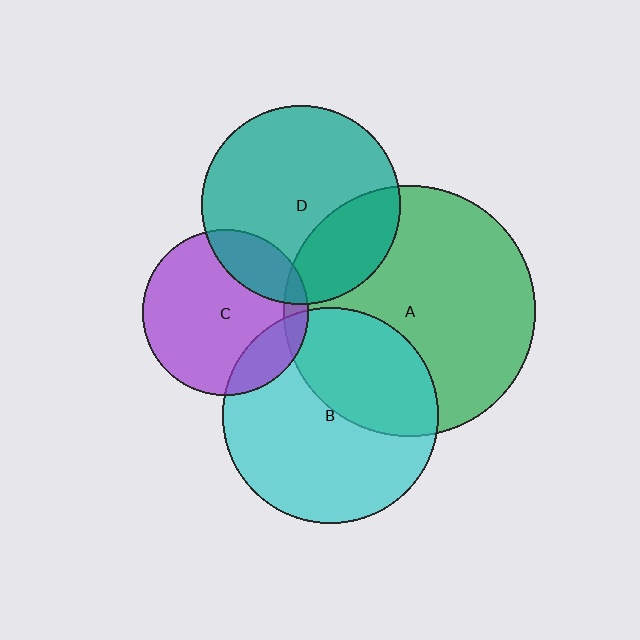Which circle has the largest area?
Circle A (green).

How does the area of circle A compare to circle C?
Approximately 2.3 times.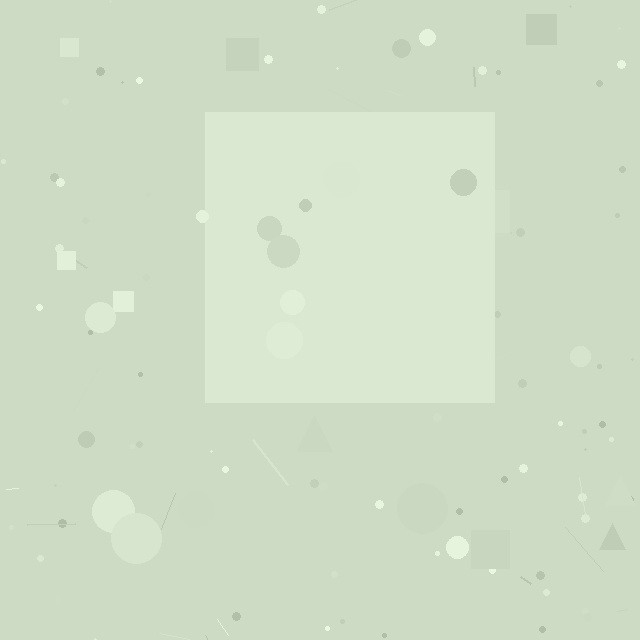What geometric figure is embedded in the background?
A square is embedded in the background.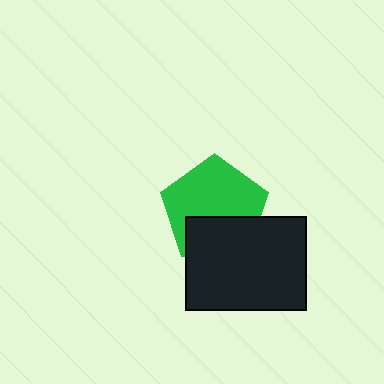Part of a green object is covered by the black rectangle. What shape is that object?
It is a pentagon.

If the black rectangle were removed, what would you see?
You would see the complete green pentagon.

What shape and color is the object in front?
The object in front is a black rectangle.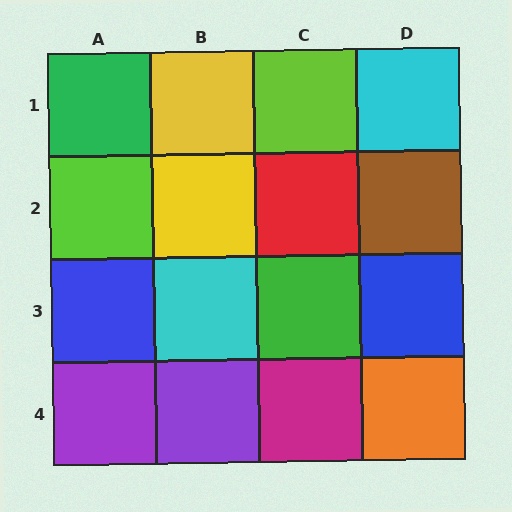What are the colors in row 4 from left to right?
Purple, purple, magenta, orange.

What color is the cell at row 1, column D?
Cyan.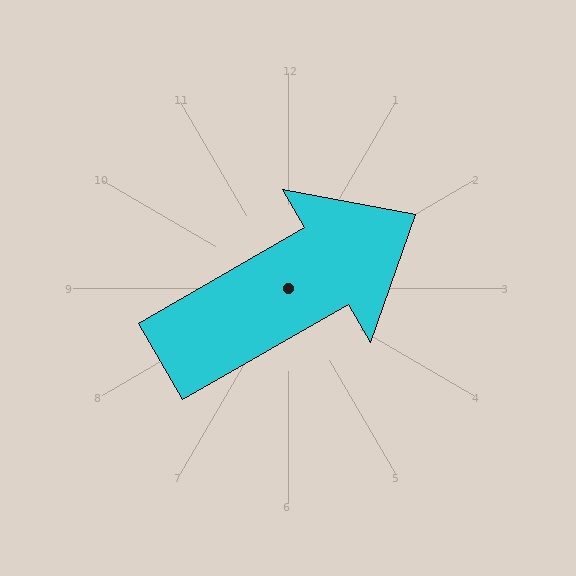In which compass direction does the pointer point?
Northeast.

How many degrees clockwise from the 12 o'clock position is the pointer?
Approximately 60 degrees.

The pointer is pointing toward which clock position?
Roughly 2 o'clock.